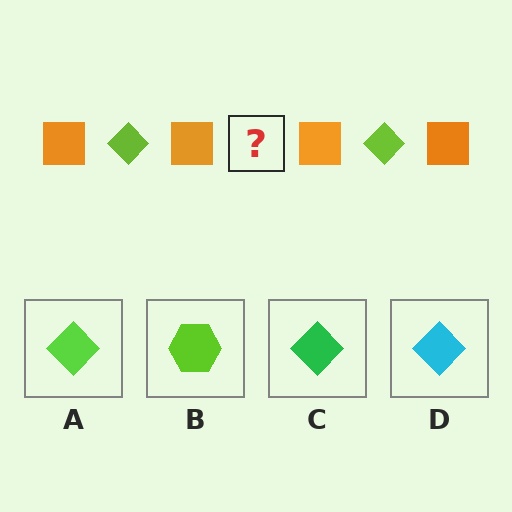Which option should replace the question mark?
Option A.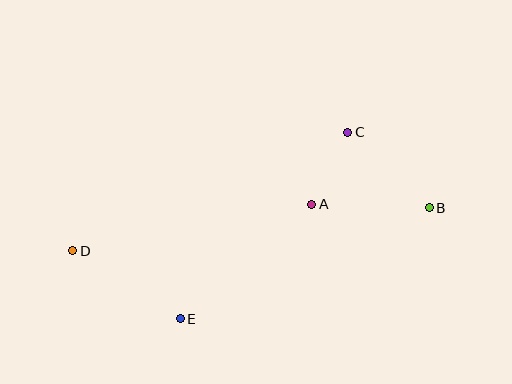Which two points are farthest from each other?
Points B and D are farthest from each other.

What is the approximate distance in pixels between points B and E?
The distance between B and E is approximately 273 pixels.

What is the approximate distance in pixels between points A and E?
The distance between A and E is approximately 175 pixels.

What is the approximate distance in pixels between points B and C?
The distance between B and C is approximately 111 pixels.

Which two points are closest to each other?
Points A and C are closest to each other.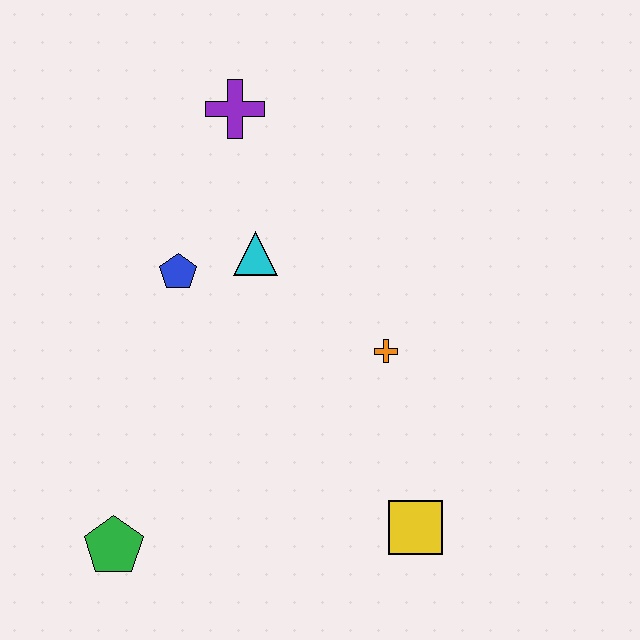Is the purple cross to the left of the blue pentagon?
No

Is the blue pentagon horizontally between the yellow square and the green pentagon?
Yes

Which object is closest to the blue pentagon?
The cyan triangle is closest to the blue pentagon.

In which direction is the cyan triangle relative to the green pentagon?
The cyan triangle is above the green pentagon.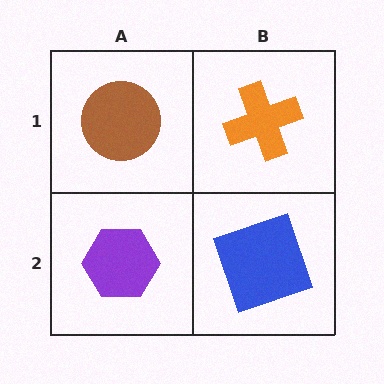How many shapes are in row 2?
2 shapes.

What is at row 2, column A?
A purple hexagon.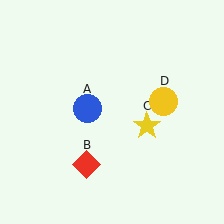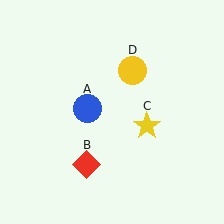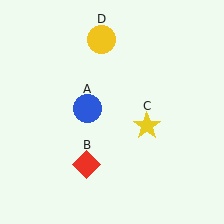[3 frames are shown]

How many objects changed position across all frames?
1 object changed position: yellow circle (object D).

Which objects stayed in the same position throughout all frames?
Blue circle (object A) and red diamond (object B) and yellow star (object C) remained stationary.